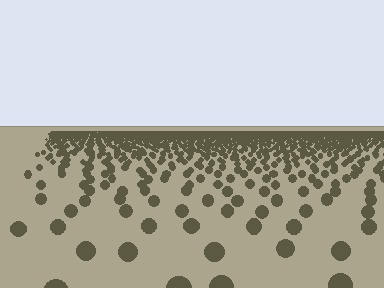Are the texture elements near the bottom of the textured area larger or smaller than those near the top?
Larger. Near the bottom, elements are closer to the viewer and appear at a bigger on-screen size.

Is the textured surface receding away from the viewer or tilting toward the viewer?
The surface is receding away from the viewer. Texture elements get smaller and denser toward the top.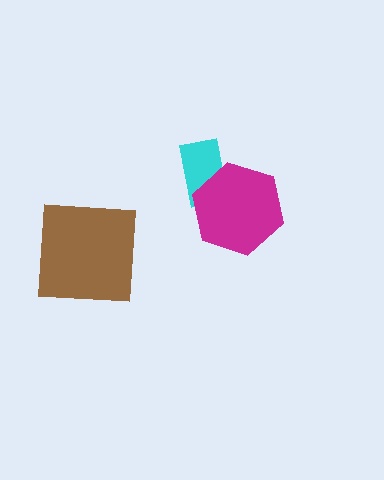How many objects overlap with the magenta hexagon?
1 object overlaps with the magenta hexagon.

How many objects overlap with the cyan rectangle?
1 object overlaps with the cyan rectangle.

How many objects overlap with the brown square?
0 objects overlap with the brown square.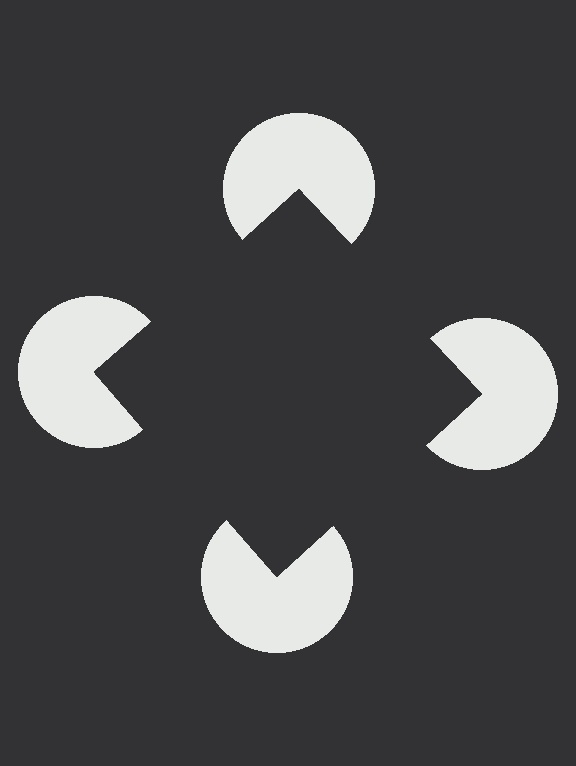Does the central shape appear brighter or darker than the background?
It typically appears slightly darker than the background, even though no actual brightness change is drawn.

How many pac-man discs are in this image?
There are 4 — one at each vertex of the illusory square.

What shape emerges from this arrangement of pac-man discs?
An illusory square — its edges are inferred from the aligned wedge cuts in the pac-man discs, not physically drawn.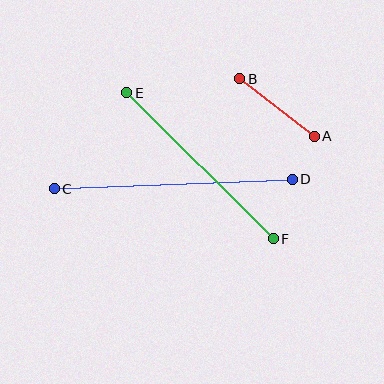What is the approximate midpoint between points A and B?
The midpoint is at approximately (277, 108) pixels.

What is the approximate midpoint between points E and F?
The midpoint is at approximately (200, 166) pixels.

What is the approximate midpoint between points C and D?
The midpoint is at approximately (173, 184) pixels.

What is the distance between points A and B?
The distance is approximately 94 pixels.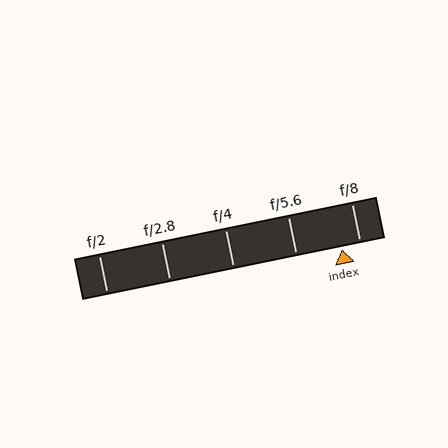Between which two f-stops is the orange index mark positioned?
The index mark is between f/5.6 and f/8.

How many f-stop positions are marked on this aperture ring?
There are 5 f-stop positions marked.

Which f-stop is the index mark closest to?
The index mark is closest to f/8.